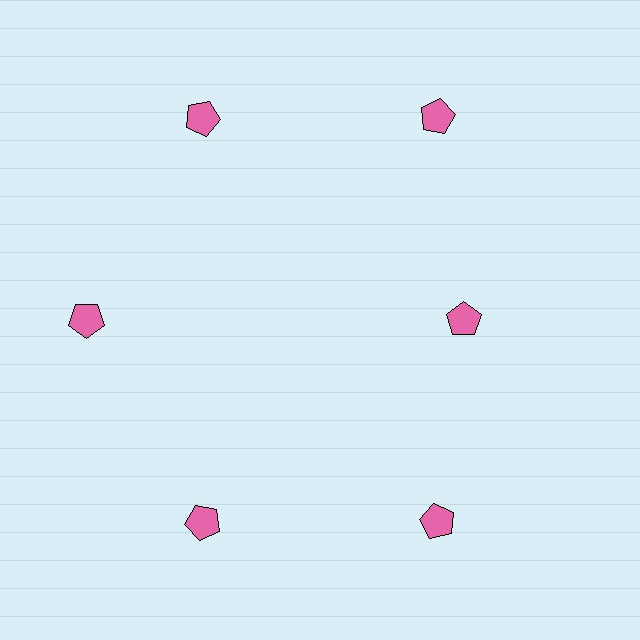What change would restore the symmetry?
The symmetry would be restored by moving it outward, back onto the ring so that all 6 pentagons sit at equal angles and equal distance from the center.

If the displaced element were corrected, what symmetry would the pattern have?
It would have 6-fold rotational symmetry — the pattern would map onto itself every 60 degrees.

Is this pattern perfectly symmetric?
No. The 6 pink pentagons are arranged in a ring, but one element near the 3 o'clock position is pulled inward toward the center, breaking the 6-fold rotational symmetry.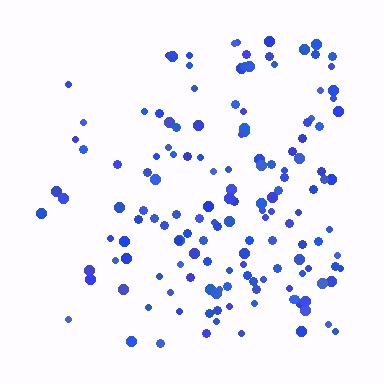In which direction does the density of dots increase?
From left to right, with the right side densest.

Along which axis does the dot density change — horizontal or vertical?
Horizontal.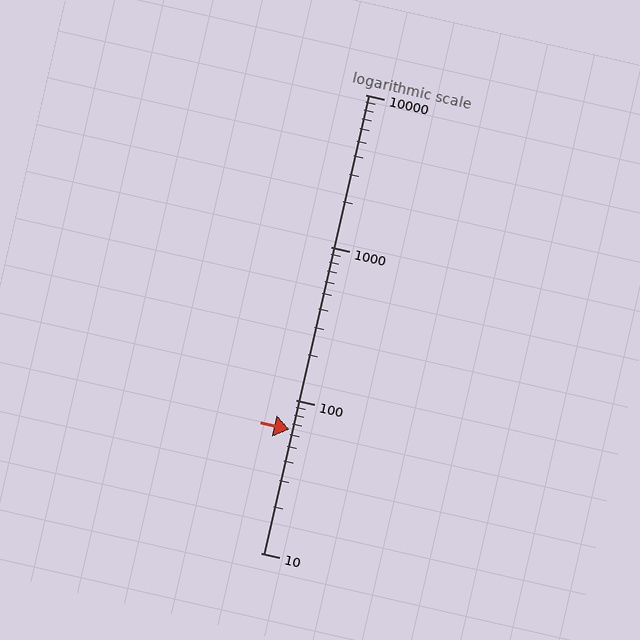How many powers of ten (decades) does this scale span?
The scale spans 3 decades, from 10 to 10000.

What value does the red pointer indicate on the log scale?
The pointer indicates approximately 64.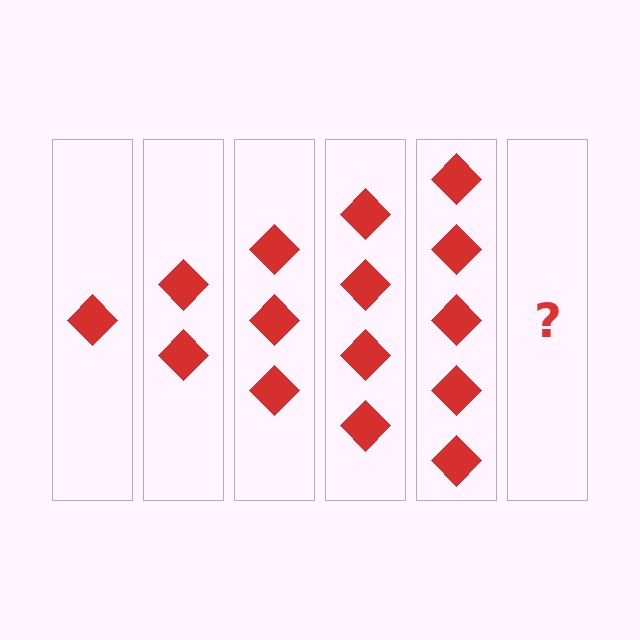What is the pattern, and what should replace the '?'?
The pattern is that each step adds one more diamond. The '?' should be 6 diamonds.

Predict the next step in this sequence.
The next step is 6 diamonds.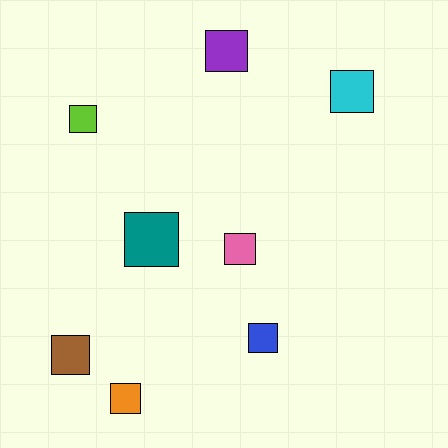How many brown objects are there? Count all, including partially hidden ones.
There is 1 brown object.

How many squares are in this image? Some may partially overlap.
There are 8 squares.